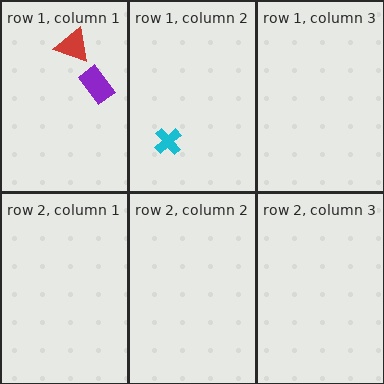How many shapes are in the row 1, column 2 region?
1.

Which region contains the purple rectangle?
The row 1, column 1 region.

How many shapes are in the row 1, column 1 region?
2.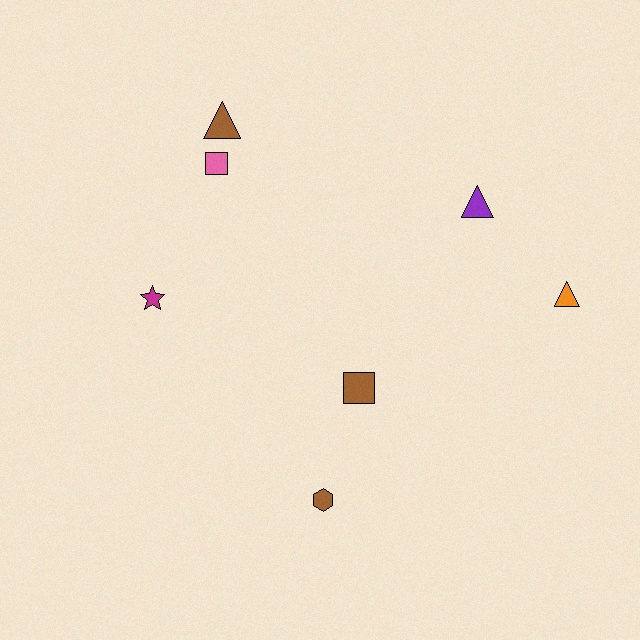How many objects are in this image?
There are 7 objects.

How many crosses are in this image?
There are no crosses.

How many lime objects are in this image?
There are no lime objects.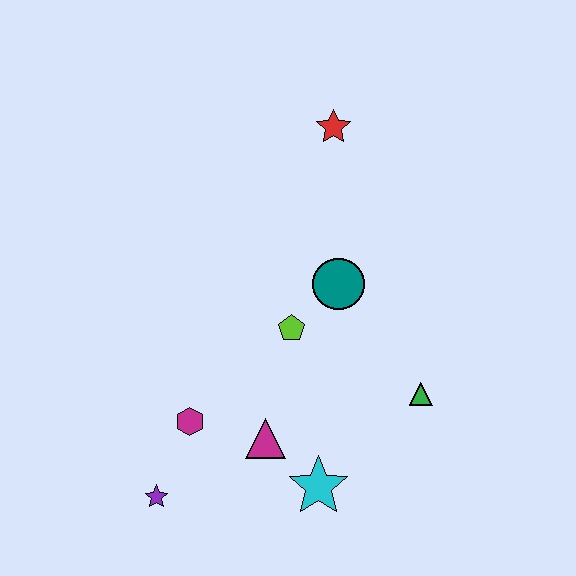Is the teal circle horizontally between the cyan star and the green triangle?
Yes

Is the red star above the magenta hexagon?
Yes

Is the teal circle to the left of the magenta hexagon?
No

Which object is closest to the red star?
The teal circle is closest to the red star.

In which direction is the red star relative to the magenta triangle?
The red star is above the magenta triangle.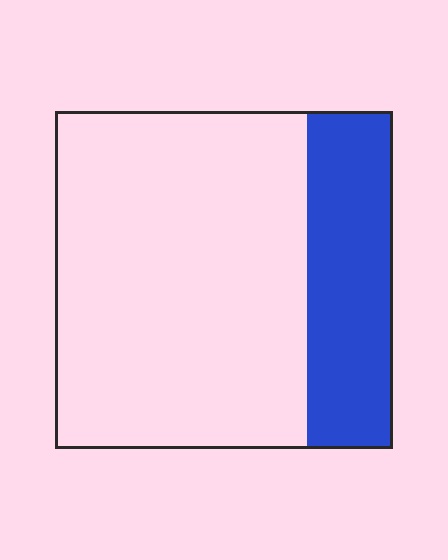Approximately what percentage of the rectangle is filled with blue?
Approximately 25%.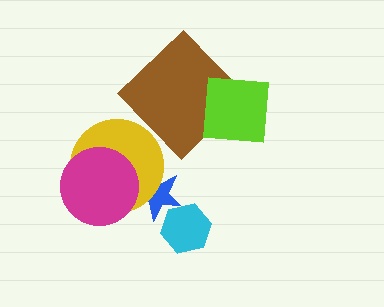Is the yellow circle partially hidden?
Yes, it is partially covered by another shape.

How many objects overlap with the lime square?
1 object overlaps with the lime square.